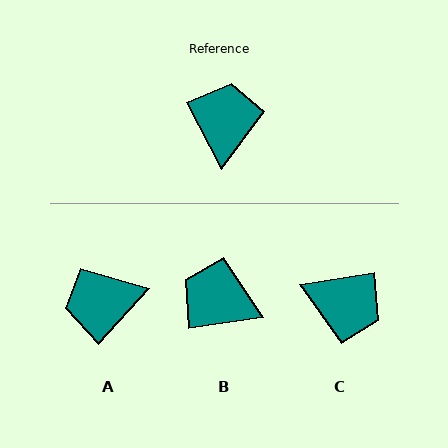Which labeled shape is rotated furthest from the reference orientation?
A, about 110 degrees away.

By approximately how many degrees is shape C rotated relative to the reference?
Approximately 108 degrees clockwise.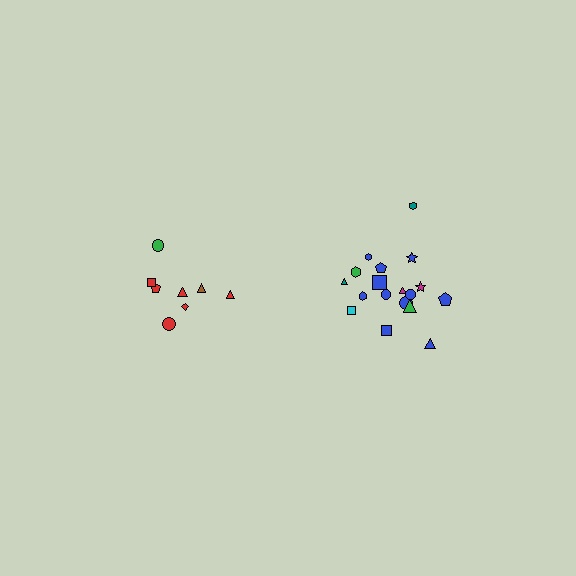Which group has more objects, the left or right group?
The right group.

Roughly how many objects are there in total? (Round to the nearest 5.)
Roughly 25 objects in total.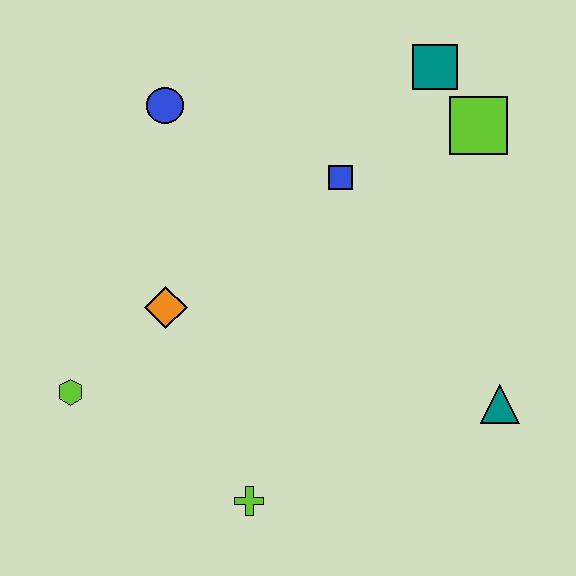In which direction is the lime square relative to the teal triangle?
The lime square is above the teal triangle.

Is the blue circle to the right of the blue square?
No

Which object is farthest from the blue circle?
The teal triangle is farthest from the blue circle.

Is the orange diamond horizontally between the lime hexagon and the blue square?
Yes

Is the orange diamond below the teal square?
Yes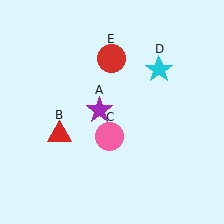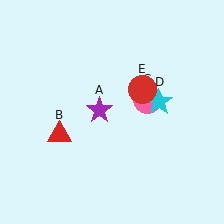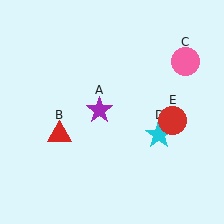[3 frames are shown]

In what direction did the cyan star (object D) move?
The cyan star (object D) moved down.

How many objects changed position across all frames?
3 objects changed position: pink circle (object C), cyan star (object D), red circle (object E).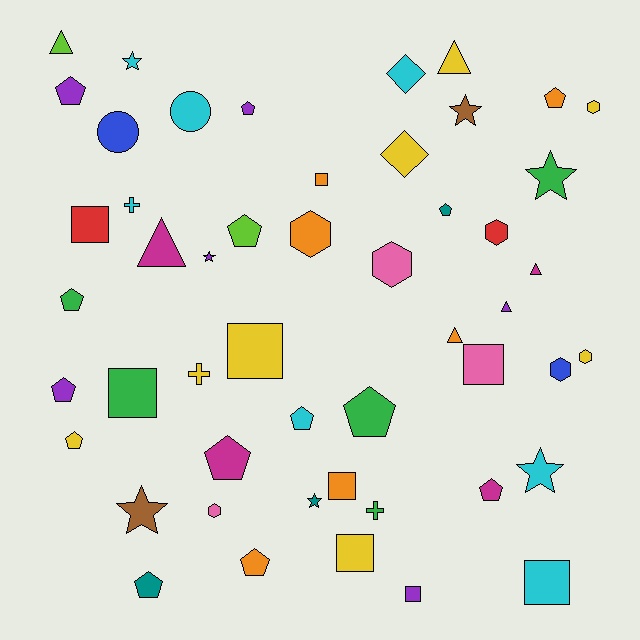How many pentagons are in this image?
There are 14 pentagons.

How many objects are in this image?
There are 50 objects.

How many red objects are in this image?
There are 2 red objects.